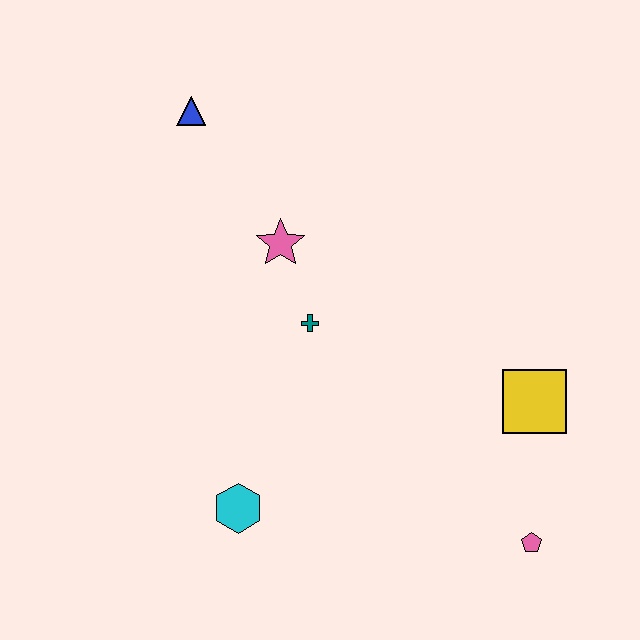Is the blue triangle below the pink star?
No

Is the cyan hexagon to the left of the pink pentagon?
Yes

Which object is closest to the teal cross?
The pink star is closest to the teal cross.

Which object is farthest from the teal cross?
The pink pentagon is farthest from the teal cross.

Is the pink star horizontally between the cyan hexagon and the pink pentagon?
Yes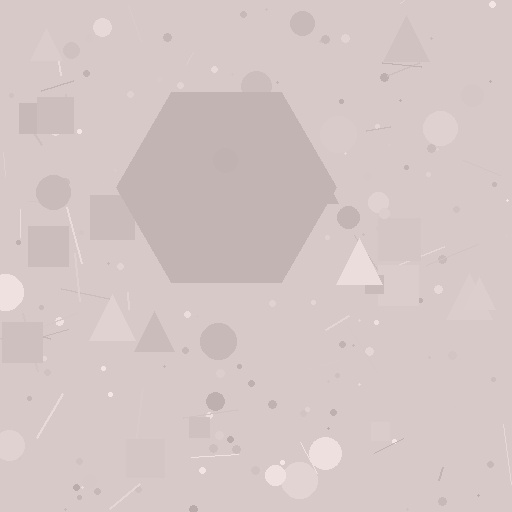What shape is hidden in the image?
A hexagon is hidden in the image.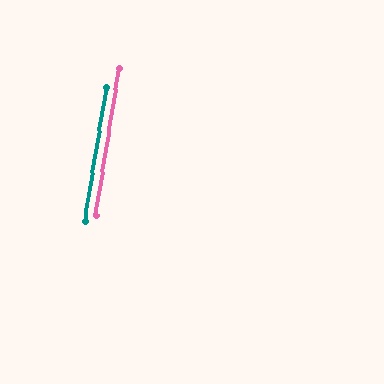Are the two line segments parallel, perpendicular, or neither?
Parallel — their directions differ by only 0.3°.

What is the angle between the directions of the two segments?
Approximately 0 degrees.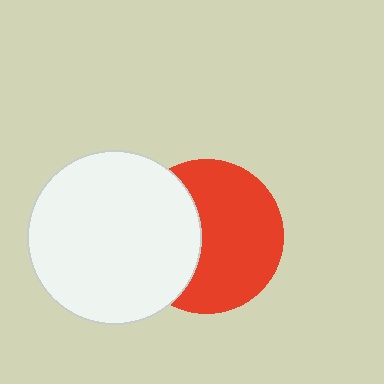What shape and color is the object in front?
The object in front is a white circle.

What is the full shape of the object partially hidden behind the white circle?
The partially hidden object is a red circle.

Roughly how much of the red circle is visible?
About half of it is visible (roughly 63%).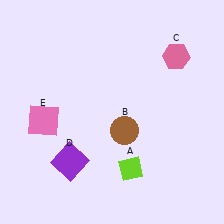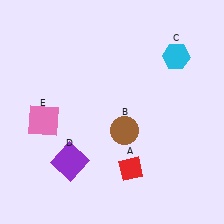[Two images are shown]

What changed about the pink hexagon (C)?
In Image 1, C is pink. In Image 2, it changed to cyan.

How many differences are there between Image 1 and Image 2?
There are 2 differences between the two images.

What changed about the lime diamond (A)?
In Image 1, A is lime. In Image 2, it changed to red.